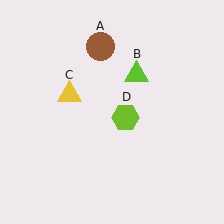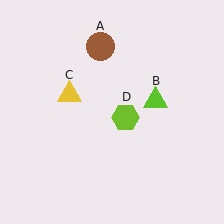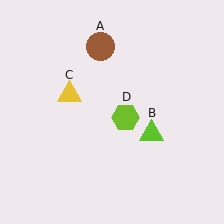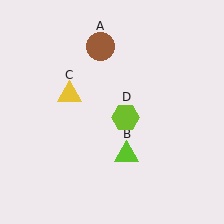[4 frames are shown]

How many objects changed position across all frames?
1 object changed position: lime triangle (object B).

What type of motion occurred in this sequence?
The lime triangle (object B) rotated clockwise around the center of the scene.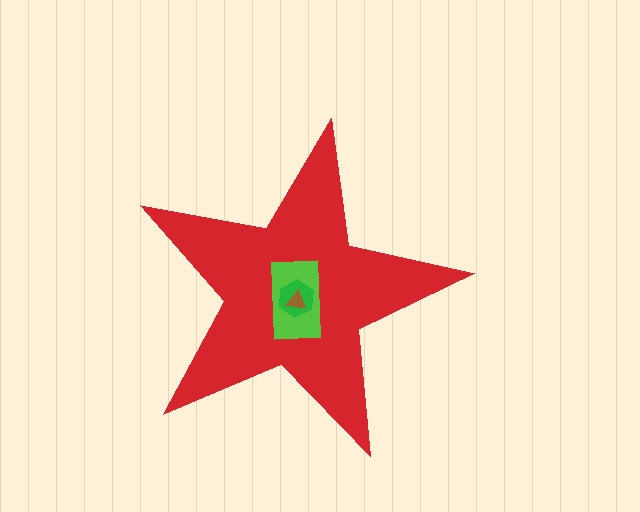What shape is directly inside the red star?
The lime rectangle.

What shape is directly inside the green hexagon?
The brown triangle.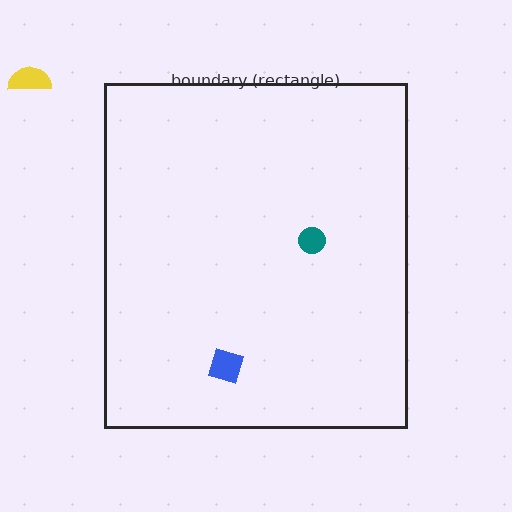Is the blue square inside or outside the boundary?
Inside.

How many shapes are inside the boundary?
2 inside, 1 outside.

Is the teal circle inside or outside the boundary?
Inside.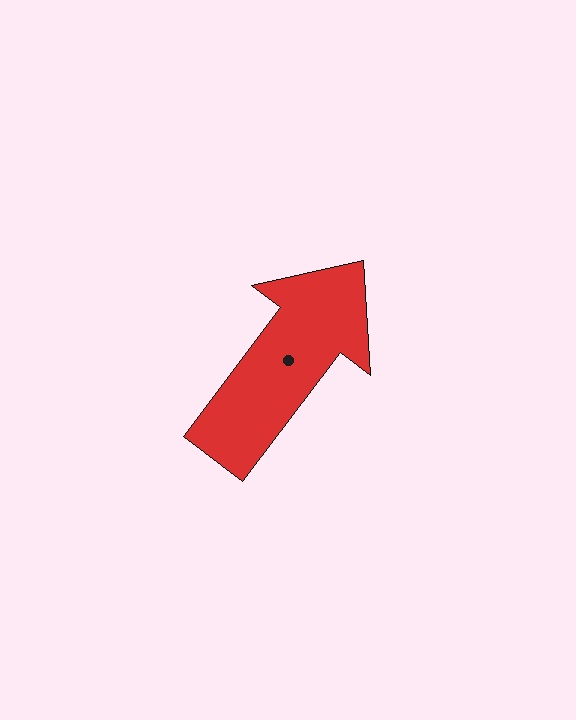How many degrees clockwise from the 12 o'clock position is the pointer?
Approximately 37 degrees.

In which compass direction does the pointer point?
Northeast.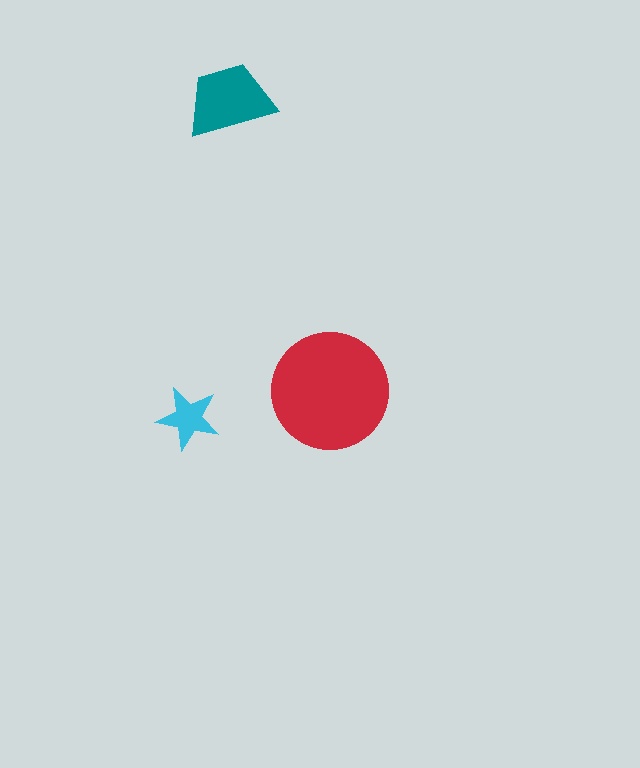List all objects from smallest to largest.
The cyan star, the teal trapezoid, the red circle.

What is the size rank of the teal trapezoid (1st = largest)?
2nd.